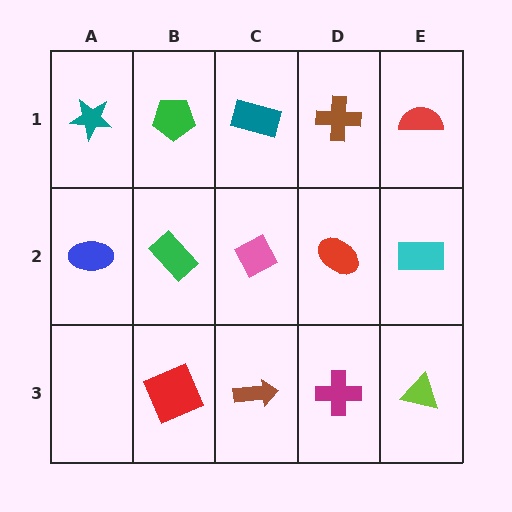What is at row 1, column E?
A red semicircle.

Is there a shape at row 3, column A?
No, that cell is empty.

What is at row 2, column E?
A cyan rectangle.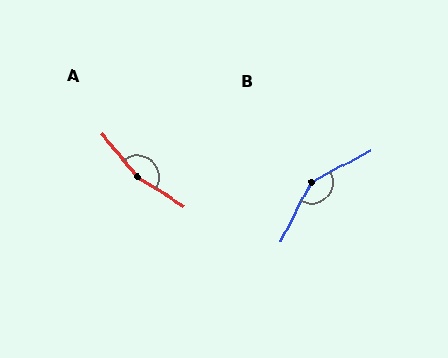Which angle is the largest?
A, at approximately 162 degrees.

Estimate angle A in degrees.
Approximately 162 degrees.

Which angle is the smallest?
B, at approximately 145 degrees.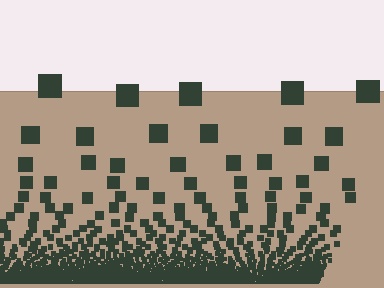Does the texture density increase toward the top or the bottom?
Density increases toward the bottom.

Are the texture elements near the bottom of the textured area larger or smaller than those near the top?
Smaller. The gradient is inverted — elements near the bottom are smaller and denser.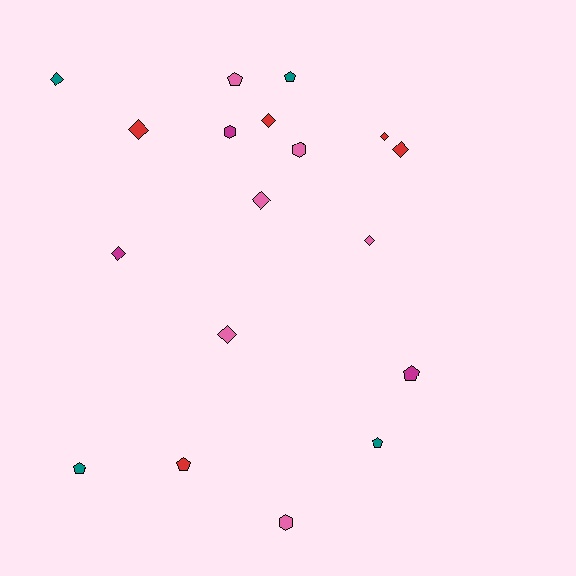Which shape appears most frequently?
Diamond, with 9 objects.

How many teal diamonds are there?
There is 1 teal diamond.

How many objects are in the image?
There are 18 objects.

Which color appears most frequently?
Pink, with 6 objects.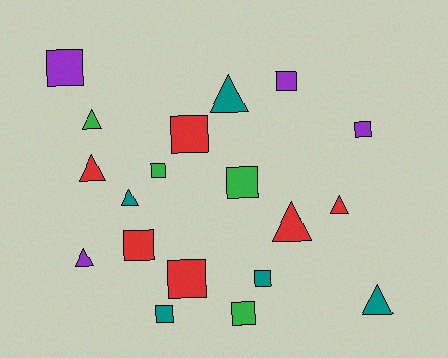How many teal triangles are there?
There are 3 teal triangles.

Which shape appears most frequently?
Square, with 11 objects.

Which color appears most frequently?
Red, with 6 objects.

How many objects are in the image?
There are 19 objects.